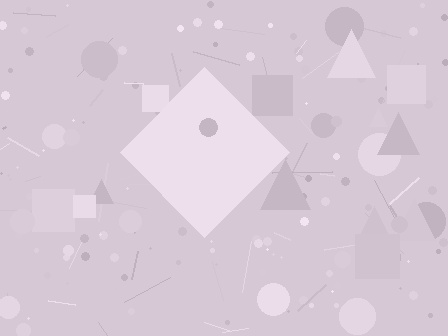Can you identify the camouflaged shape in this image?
The camouflaged shape is a diamond.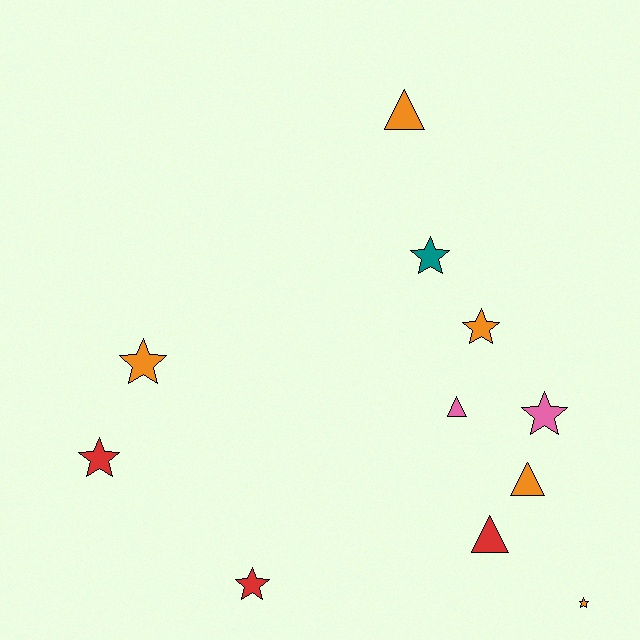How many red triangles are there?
There is 1 red triangle.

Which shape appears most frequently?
Star, with 7 objects.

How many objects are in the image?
There are 11 objects.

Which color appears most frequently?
Orange, with 5 objects.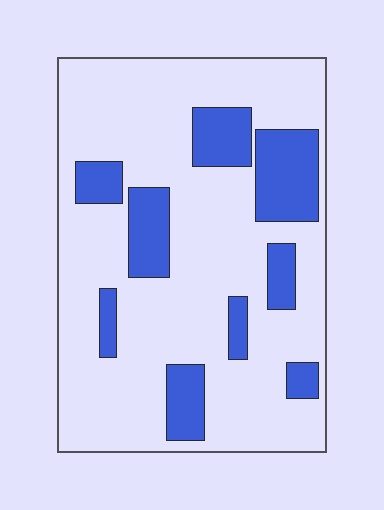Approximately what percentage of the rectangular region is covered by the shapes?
Approximately 25%.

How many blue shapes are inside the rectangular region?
9.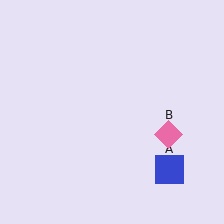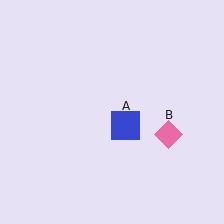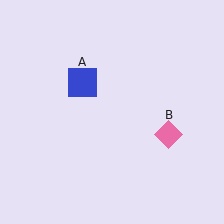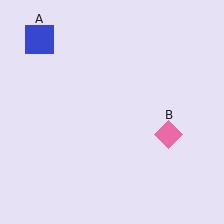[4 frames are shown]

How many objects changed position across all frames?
1 object changed position: blue square (object A).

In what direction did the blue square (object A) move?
The blue square (object A) moved up and to the left.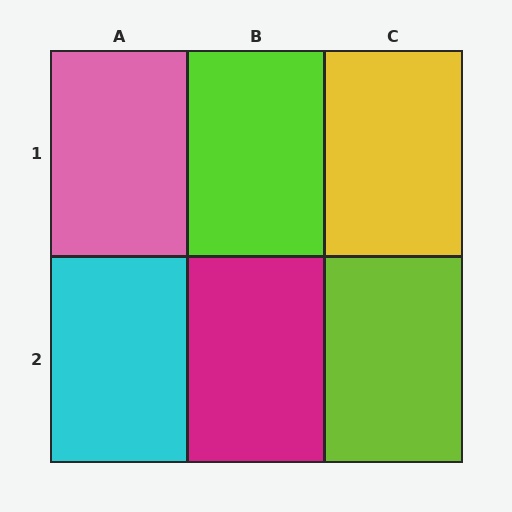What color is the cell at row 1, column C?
Yellow.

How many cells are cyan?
1 cell is cyan.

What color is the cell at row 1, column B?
Lime.